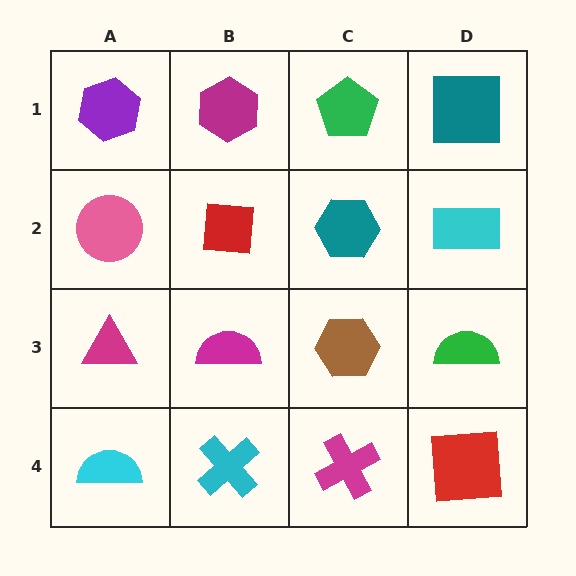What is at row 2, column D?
A cyan rectangle.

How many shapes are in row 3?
4 shapes.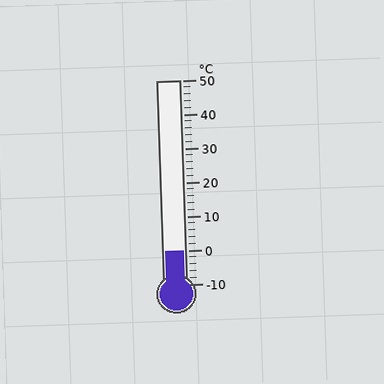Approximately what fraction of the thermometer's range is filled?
The thermometer is filled to approximately 15% of its range.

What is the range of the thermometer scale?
The thermometer scale ranges from -10°C to 50°C.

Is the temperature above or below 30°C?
The temperature is below 30°C.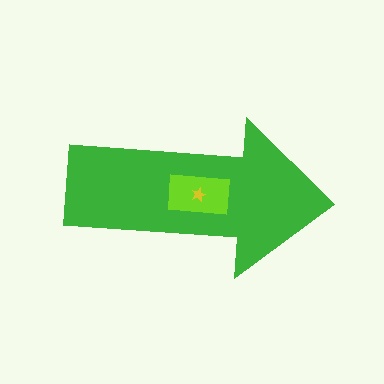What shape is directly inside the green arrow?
The lime rectangle.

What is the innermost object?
The yellow star.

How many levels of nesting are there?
3.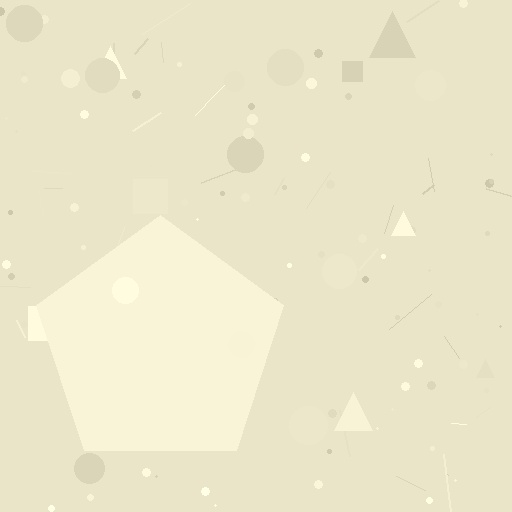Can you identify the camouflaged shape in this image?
The camouflaged shape is a pentagon.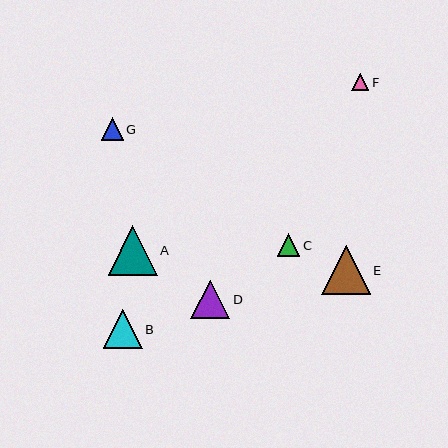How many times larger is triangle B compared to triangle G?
Triangle B is approximately 1.7 times the size of triangle G.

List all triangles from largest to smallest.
From largest to smallest: A, E, B, D, C, G, F.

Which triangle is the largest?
Triangle A is the largest with a size of approximately 49 pixels.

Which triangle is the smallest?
Triangle F is the smallest with a size of approximately 17 pixels.